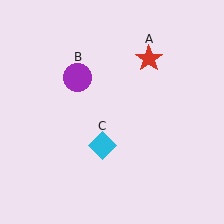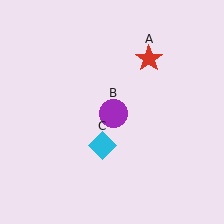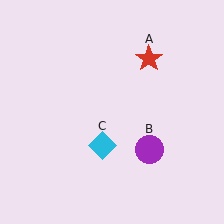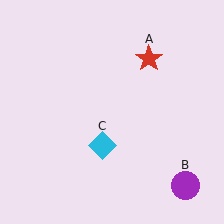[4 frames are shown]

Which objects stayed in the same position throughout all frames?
Red star (object A) and cyan diamond (object C) remained stationary.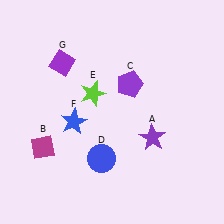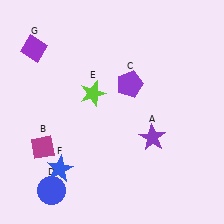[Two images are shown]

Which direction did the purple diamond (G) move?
The purple diamond (G) moved left.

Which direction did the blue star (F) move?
The blue star (F) moved down.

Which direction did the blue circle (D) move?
The blue circle (D) moved left.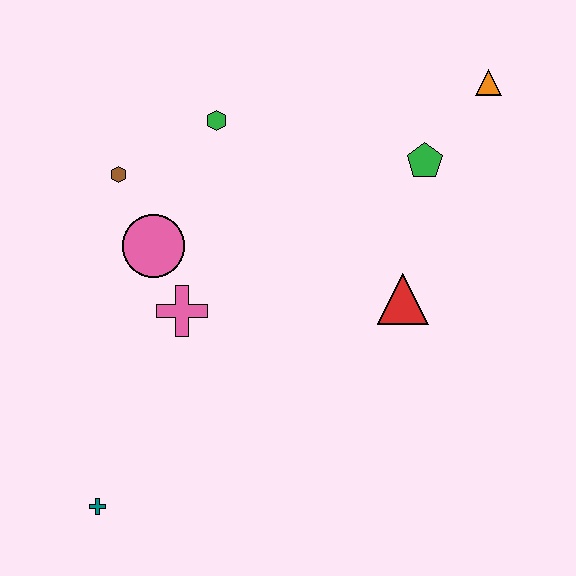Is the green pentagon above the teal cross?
Yes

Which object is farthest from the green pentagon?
The teal cross is farthest from the green pentagon.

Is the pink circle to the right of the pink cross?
No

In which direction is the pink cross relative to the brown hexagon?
The pink cross is below the brown hexagon.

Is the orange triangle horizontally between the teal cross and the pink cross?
No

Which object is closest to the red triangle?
The green pentagon is closest to the red triangle.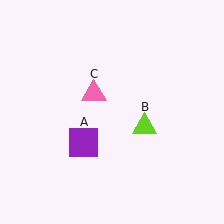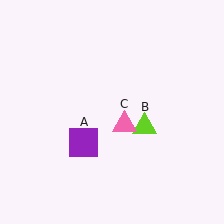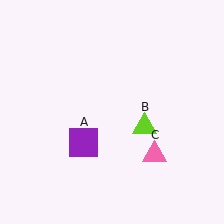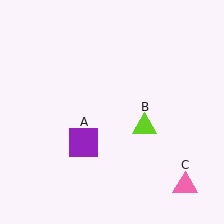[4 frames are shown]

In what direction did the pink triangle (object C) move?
The pink triangle (object C) moved down and to the right.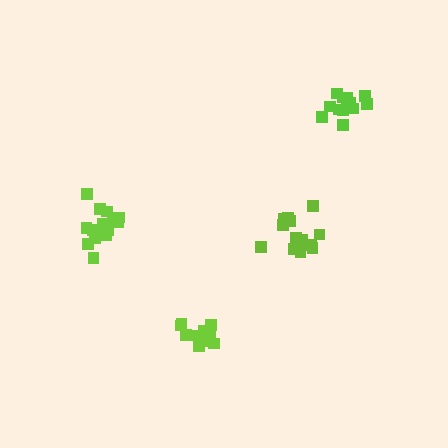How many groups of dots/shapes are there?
There are 4 groups.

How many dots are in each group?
Group 1: 12 dots, Group 2: 14 dots, Group 3: 15 dots, Group 4: 12 dots (53 total).